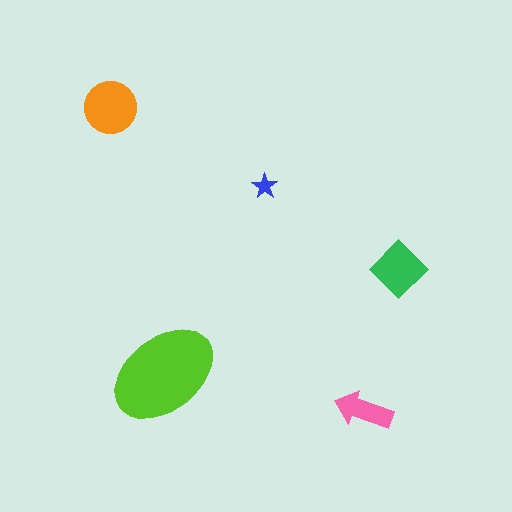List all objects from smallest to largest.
The blue star, the pink arrow, the green diamond, the orange circle, the lime ellipse.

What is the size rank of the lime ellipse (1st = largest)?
1st.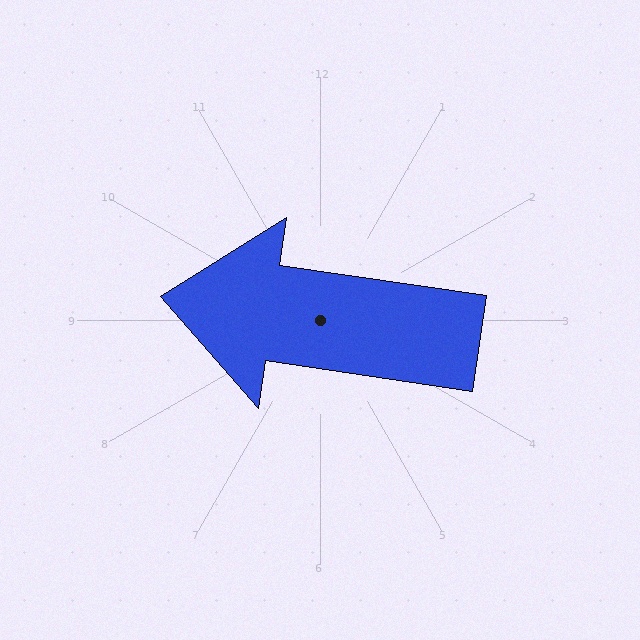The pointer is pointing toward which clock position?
Roughly 9 o'clock.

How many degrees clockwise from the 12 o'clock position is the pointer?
Approximately 278 degrees.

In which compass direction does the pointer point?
West.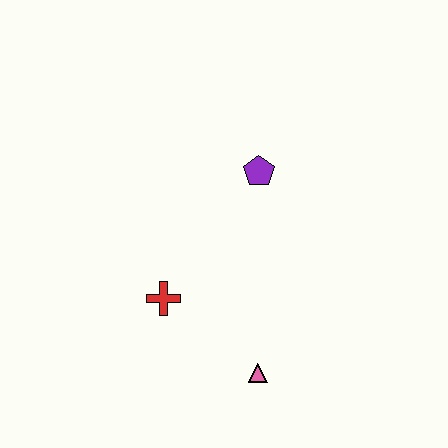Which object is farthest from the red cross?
The purple pentagon is farthest from the red cross.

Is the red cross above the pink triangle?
Yes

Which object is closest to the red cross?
The pink triangle is closest to the red cross.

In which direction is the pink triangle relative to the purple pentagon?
The pink triangle is below the purple pentagon.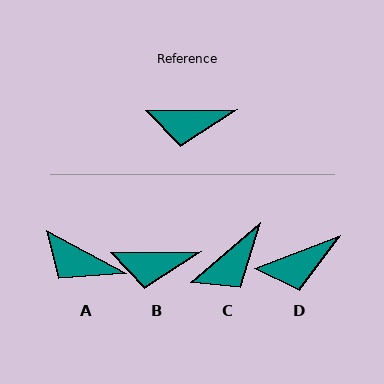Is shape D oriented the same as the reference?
No, it is off by about 21 degrees.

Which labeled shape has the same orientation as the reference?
B.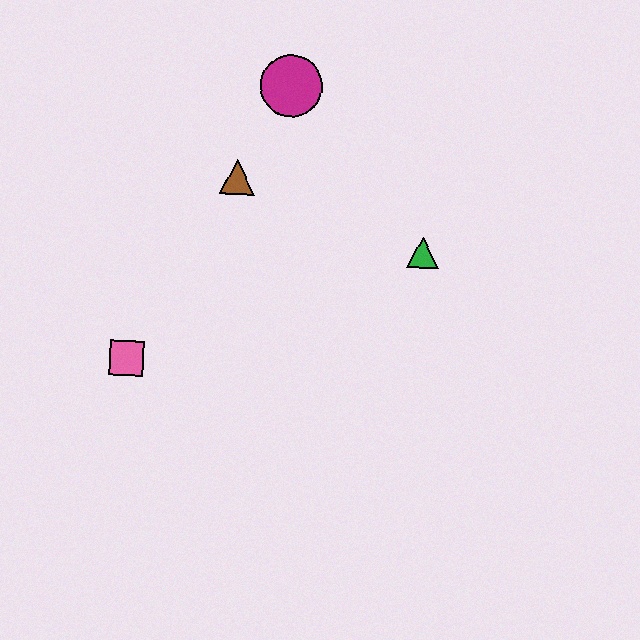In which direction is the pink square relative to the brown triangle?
The pink square is below the brown triangle.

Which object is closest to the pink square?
The brown triangle is closest to the pink square.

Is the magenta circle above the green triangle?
Yes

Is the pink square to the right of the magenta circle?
No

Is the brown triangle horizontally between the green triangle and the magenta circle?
No